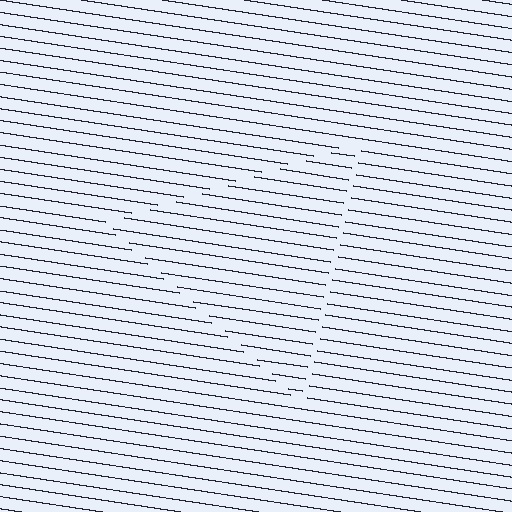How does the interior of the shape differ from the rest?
The interior of the shape contains the same grating, shifted by half a period — the contour is defined by the phase discontinuity where line-ends from the inner and outer gratings abut.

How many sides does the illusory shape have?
3 sides — the line-ends trace a triangle.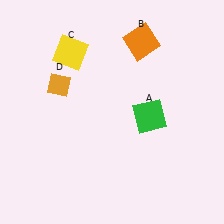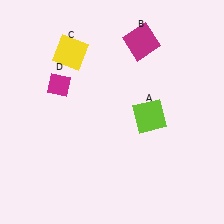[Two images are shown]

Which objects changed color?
A changed from green to lime. B changed from orange to magenta. D changed from orange to magenta.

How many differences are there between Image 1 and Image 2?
There are 3 differences between the two images.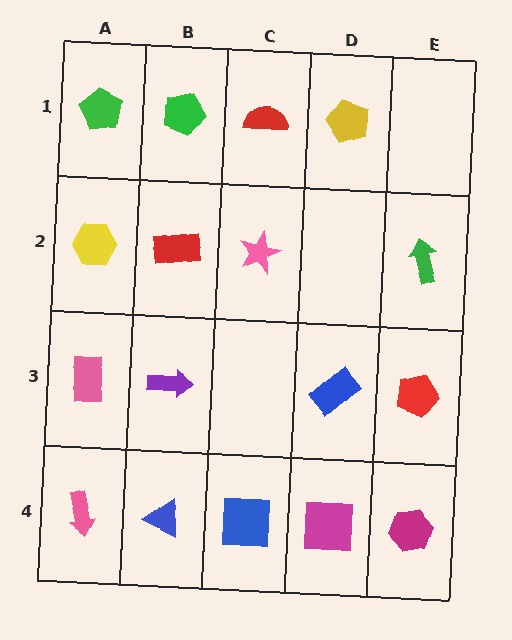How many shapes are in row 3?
4 shapes.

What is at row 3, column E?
A red pentagon.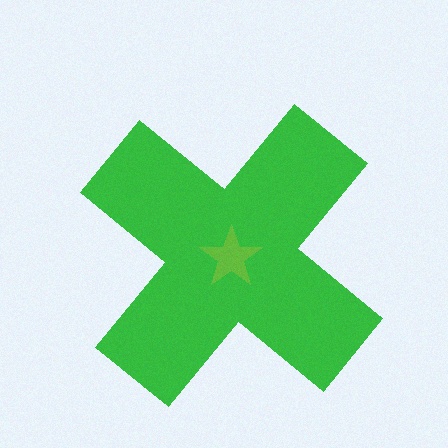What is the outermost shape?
The green cross.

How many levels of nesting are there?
2.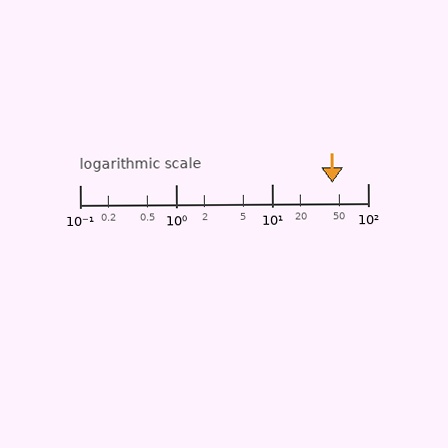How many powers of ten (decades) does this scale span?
The scale spans 3 decades, from 0.1 to 100.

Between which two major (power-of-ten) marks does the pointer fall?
The pointer is between 10 and 100.